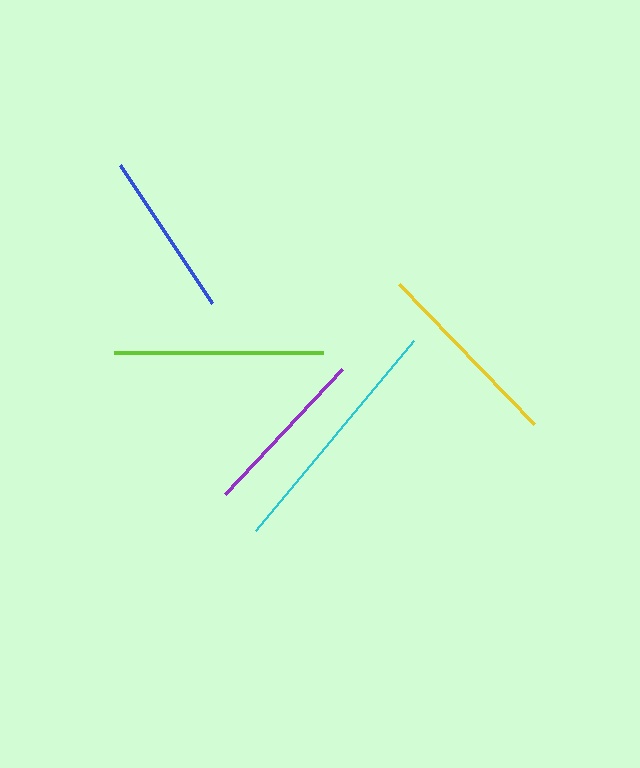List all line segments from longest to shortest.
From longest to shortest: cyan, lime, yellow, purple, blue.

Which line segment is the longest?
The cyan line is the longest at approximately 247 pixels.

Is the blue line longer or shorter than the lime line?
The lime line is longer than the blue line.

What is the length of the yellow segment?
The yellow segment is approximately 195 pixels long.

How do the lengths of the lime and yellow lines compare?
The lime and yellow lines are approximately the same length.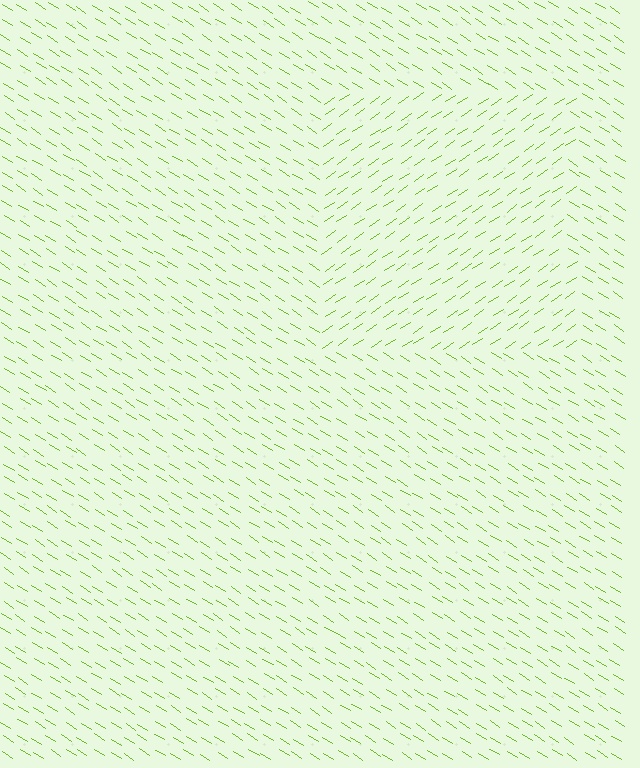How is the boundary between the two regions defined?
The boundary is defined purely by a change in line orientation (approximately 66 degrees difference). All lines are the same color and thickness.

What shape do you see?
I see a rectangle.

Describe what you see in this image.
The image is filled with small lime line segments. A rectangle region in the image has lines oriented differently from the surrounding lines, creating a visible texture boundary.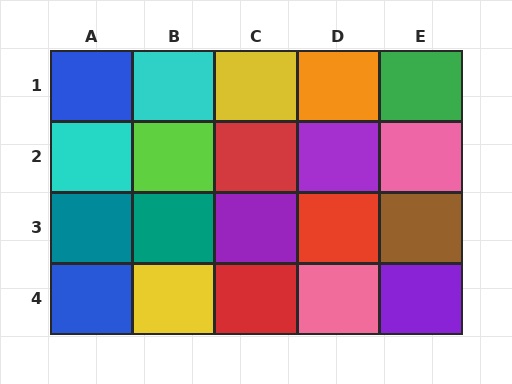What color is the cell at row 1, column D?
Orange.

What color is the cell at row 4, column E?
Purple.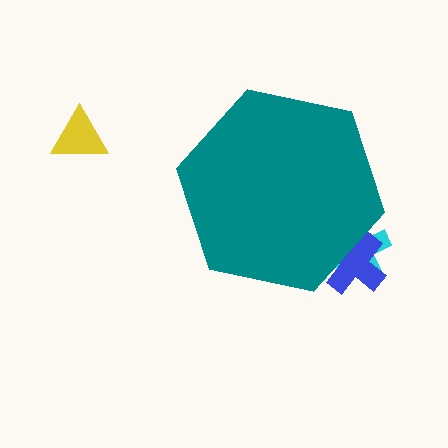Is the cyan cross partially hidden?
Yes, the cyan cross is partially hidden behind the teal hexagon.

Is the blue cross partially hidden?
Yes, the blue cross is partially hidden behind the teal hexagon.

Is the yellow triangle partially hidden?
No, the yellow triangle is fully visible.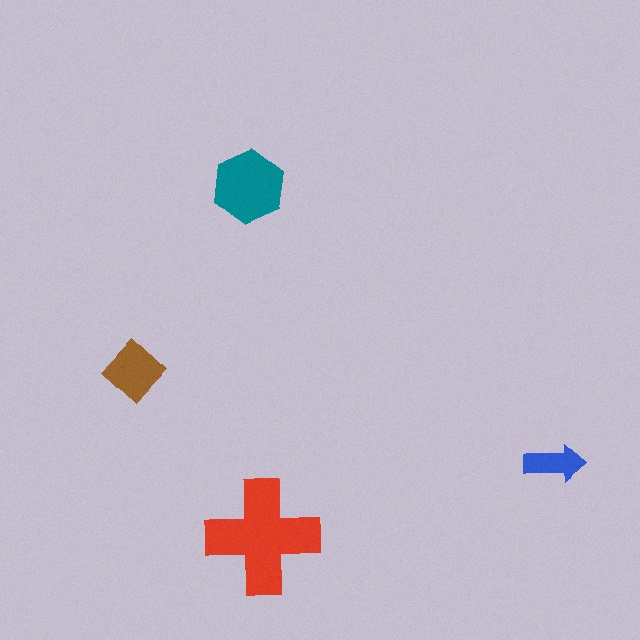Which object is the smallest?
The blue arrow.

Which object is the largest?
The red cross.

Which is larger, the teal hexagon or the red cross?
The red cross.